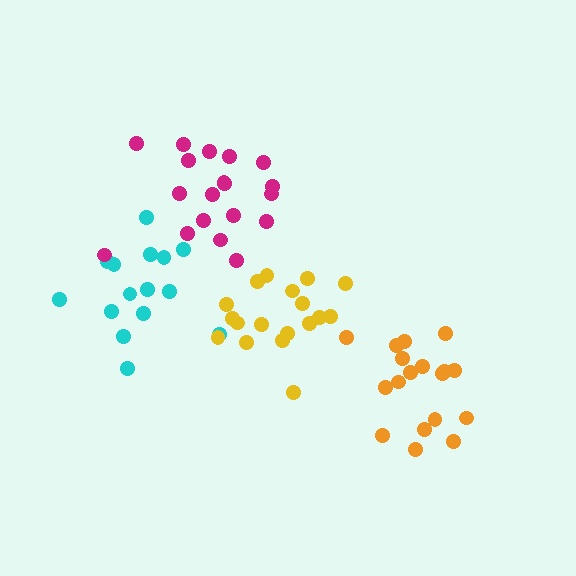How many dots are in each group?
Group 1: 15 dots, Group 2: 18 dots, Group 3: 19 dots, Group 4: 18 dots (70 total).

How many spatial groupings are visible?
There are 4 spatial groupings.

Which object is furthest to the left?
The cyan cluster is leftmost.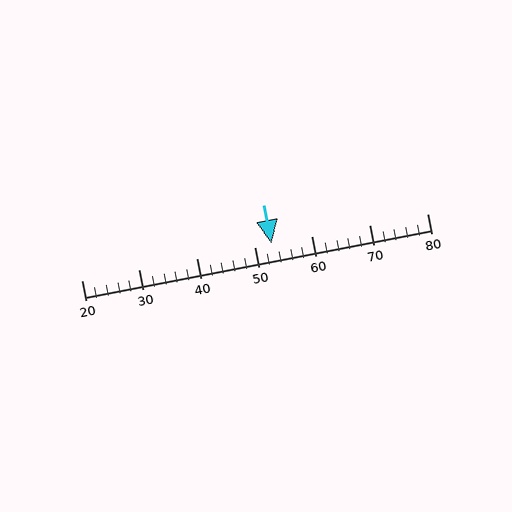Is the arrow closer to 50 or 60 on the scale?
The arrow is closer to 50.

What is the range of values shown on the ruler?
The ruler shows values from 20 to 80.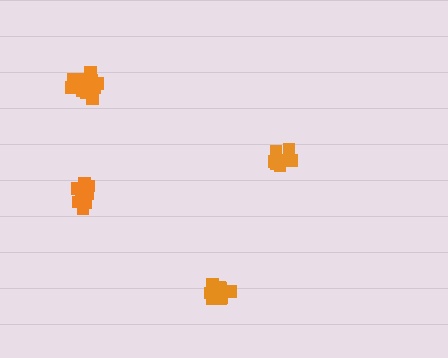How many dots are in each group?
Group 1: 11 dots, Group 2: 11 dots, Group 3: 7 dots, Group 4: 10 dots (39 total).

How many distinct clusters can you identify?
There are 4 distinct clusters.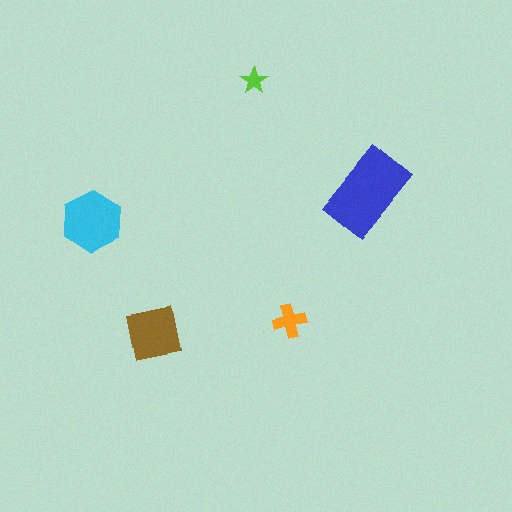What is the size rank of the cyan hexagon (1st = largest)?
2nd.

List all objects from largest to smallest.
The blue rectangle, the cyan hexagon, the brown square, the orange cross, the lime star.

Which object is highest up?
The lime star is topmost.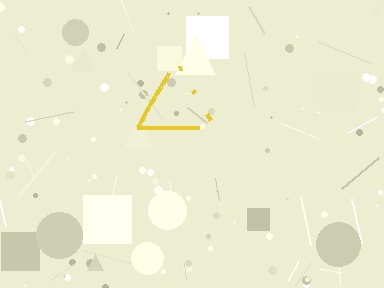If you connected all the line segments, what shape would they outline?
They would outline a triangle.